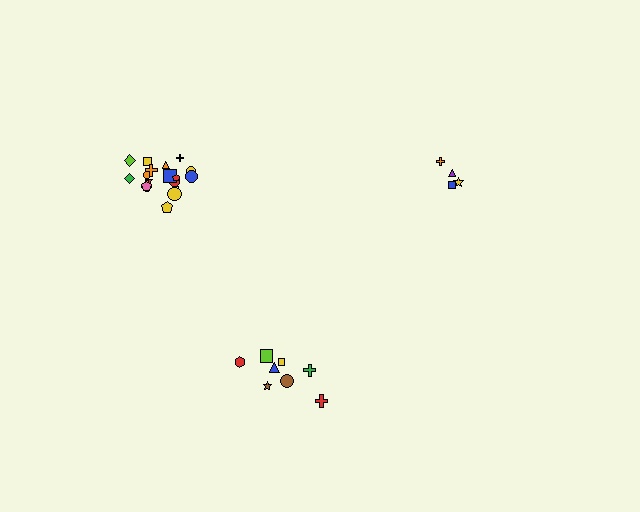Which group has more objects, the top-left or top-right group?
The top-left group.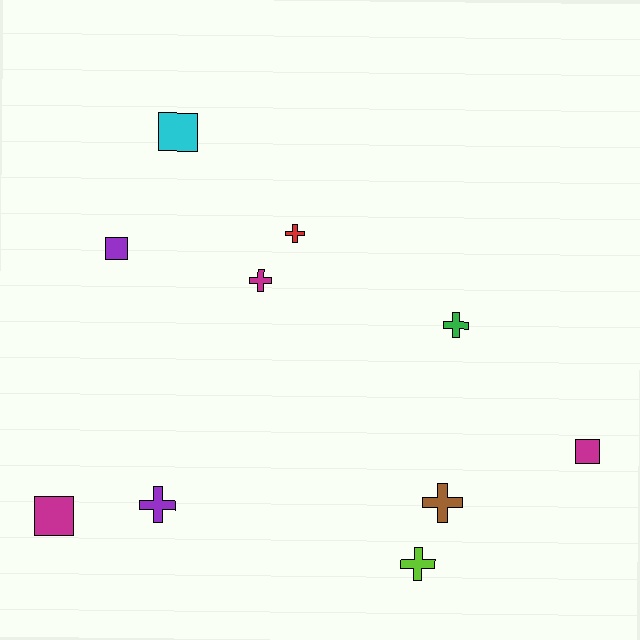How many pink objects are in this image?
There are no pink objects.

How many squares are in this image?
There are 4 squares.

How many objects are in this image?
There are 10 objects.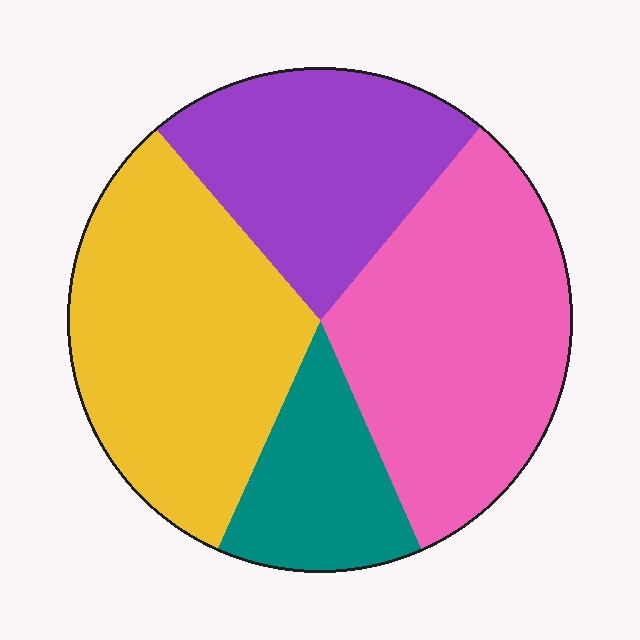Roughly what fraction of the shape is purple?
Purple takes up less than a quarter of the shape.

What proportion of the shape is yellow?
Yellow takes up about one third (1/3) of the shape.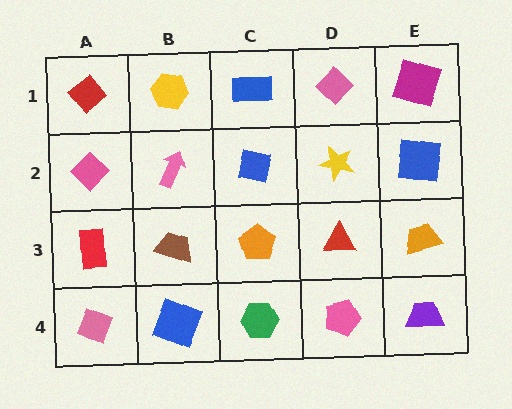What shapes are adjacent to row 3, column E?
A blue square (row 2, column E), a purple trapezoid (row 4, column E), a red triangle (row 3, column D).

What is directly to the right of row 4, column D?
A purple trapezoid.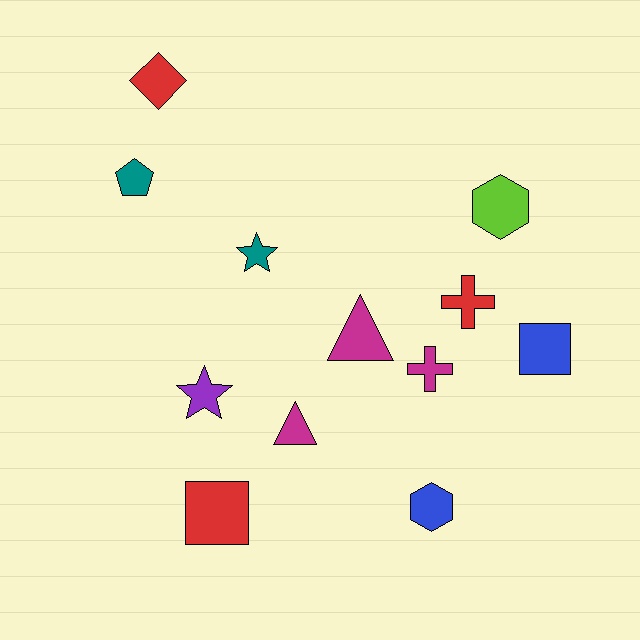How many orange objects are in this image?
There are no orange objects.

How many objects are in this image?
There are 12 objects.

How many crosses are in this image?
There are 2 crosses.